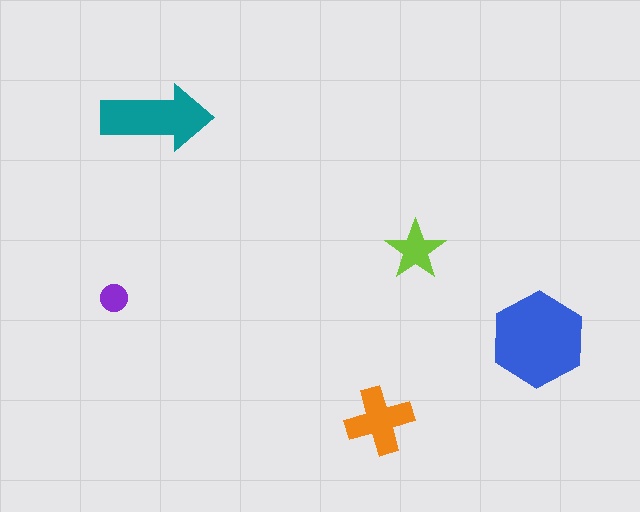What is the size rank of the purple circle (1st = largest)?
5th.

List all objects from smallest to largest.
The purple circle, the lime star, the orange cross, the teal arrow, the blue hexagon.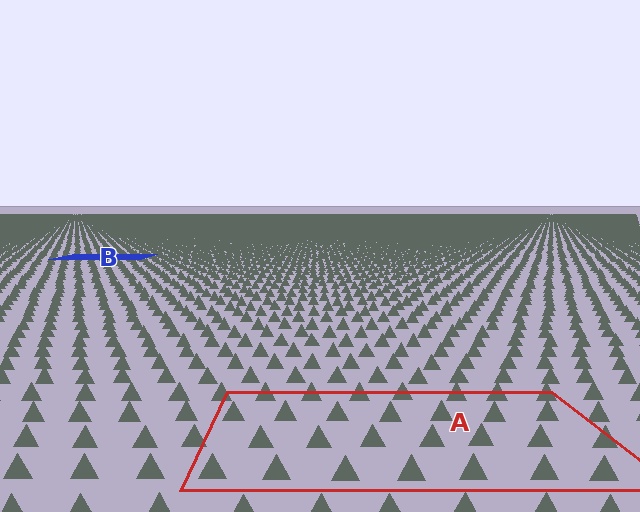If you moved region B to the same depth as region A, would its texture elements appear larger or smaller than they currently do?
They would appear larger. At a closer depth, the same texture elements are projected at a bigger on-screen size.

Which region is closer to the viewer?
Region A is closer. The texture elements there are larger and more spread out.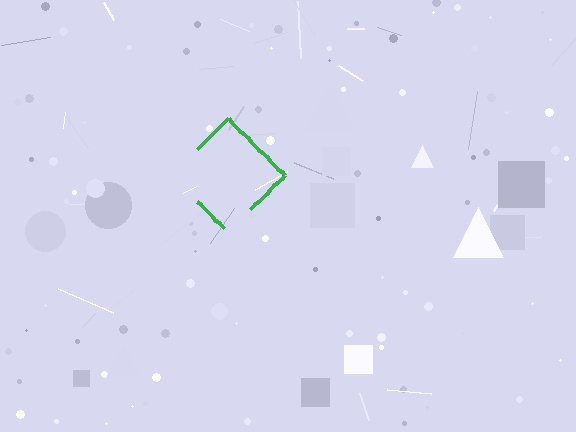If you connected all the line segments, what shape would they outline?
They would outline a diamond.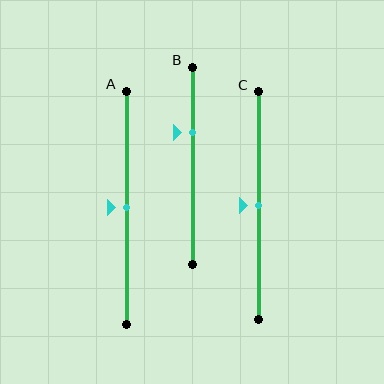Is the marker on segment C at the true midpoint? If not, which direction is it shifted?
Yes, the marker on segment C is at the true midpoint.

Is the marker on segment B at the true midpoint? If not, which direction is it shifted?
No, the marker on segment B is shifted upward by about 17% of the segment length.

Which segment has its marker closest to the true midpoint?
Segment A has its marker closest to the true midpoint.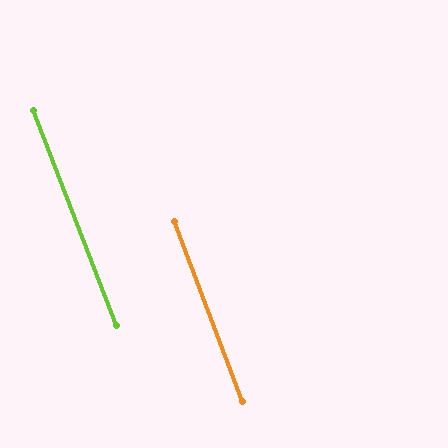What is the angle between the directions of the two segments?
Approximately 1 degree.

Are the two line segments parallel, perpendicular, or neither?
Parallel — their directions differ by only 0.6°.